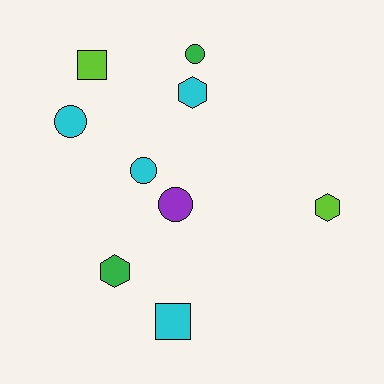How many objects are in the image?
There are 9 objects.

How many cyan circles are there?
There are 2 cyan circles.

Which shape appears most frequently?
Circle, with 4 objects.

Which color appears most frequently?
Cyan, with 4 objects.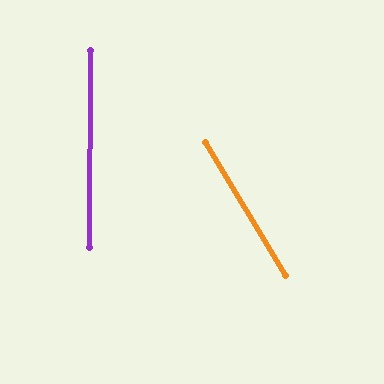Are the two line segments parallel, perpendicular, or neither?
Neither parallel nor perpendicular — they differ by about 31°.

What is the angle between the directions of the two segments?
Approximately 31 degrees.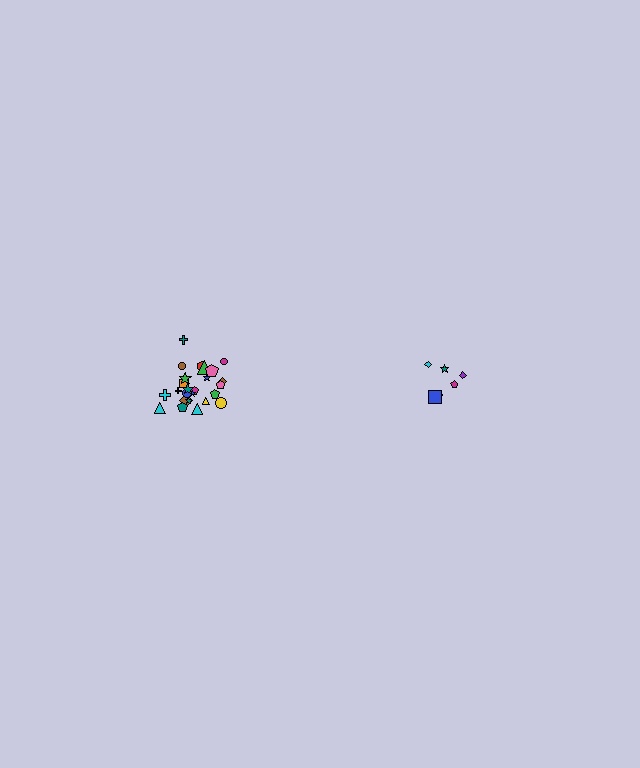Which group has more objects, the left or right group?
The left group.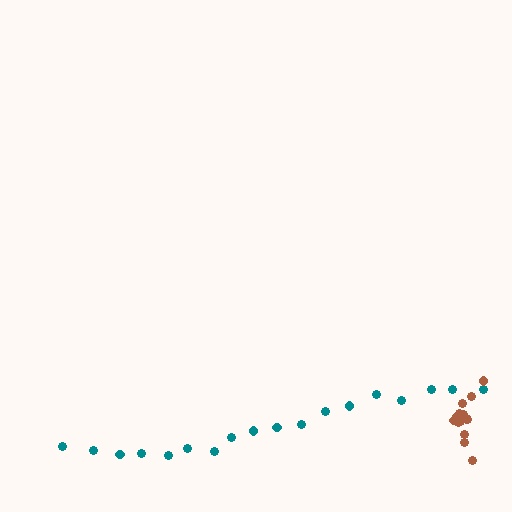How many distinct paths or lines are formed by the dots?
There are 2 distinct paths.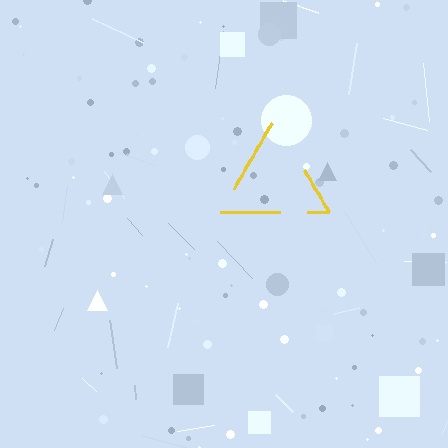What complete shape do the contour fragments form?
The contour fragments form a triangle.